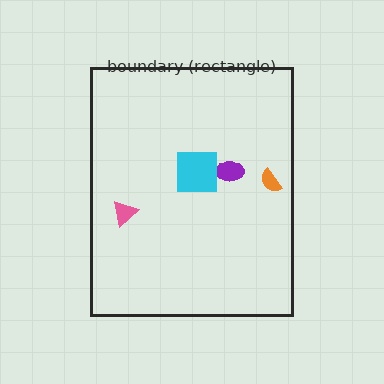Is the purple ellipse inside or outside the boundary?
Inside.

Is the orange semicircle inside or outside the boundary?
Inside.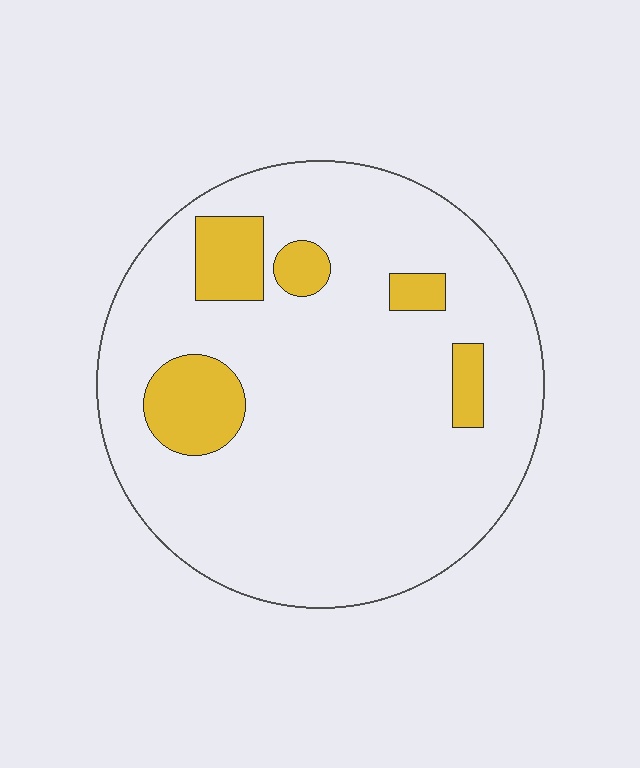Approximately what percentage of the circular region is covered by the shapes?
Approximately 15%.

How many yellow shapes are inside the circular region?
5.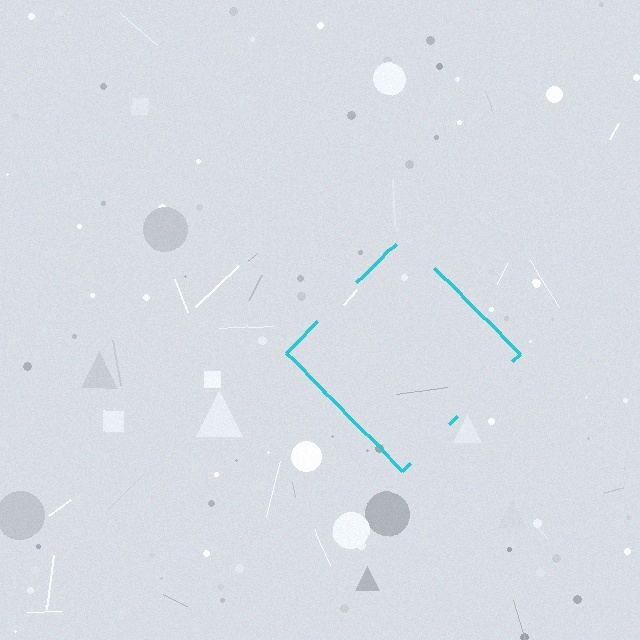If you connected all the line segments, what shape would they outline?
They would outline a diamond.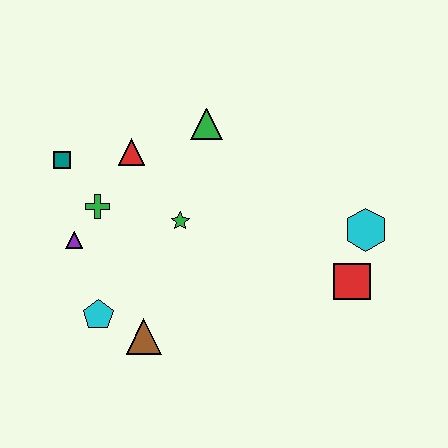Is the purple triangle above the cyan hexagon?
No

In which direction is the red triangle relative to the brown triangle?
The red triangle is above the brown triangle.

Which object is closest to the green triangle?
The red triangle is closest to the green triangle.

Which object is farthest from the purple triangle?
The cyan hexagon is farthest from the purple triangle.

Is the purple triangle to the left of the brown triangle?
Yes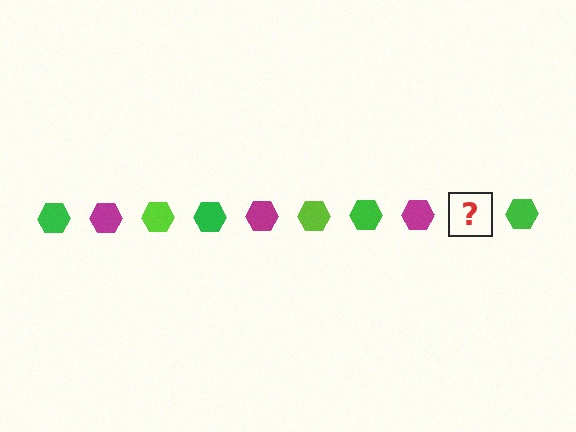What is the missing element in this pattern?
The missing element is a lime hexagon.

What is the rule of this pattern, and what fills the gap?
The rule is that the pattern cycles through green, magenta, lime hexagons. The gap should be filled with a lime hexagon.